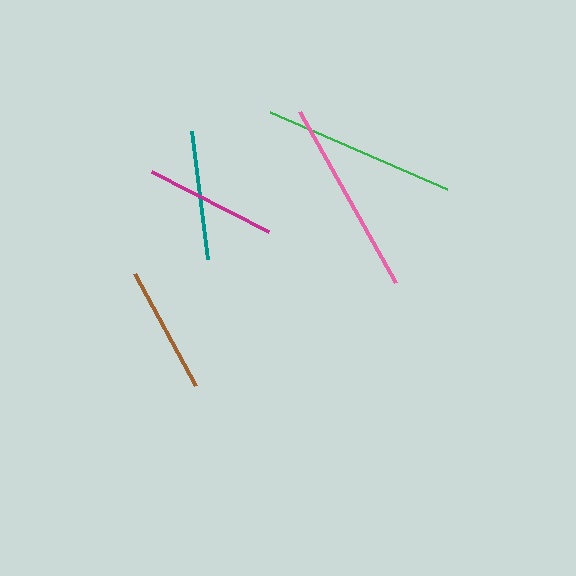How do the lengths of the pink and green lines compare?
The pink and green lines are approximately the same length.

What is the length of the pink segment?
The pink segment is approximately 196 pixels long.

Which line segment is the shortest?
The brown line is the shortest at approximately 127 pixels.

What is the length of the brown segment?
The brown segment is approximately 127 pixels long.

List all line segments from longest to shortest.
From longest to shortest: pink, green, magenta, teal, brown.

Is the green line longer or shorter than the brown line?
The green line is longer than the brown line.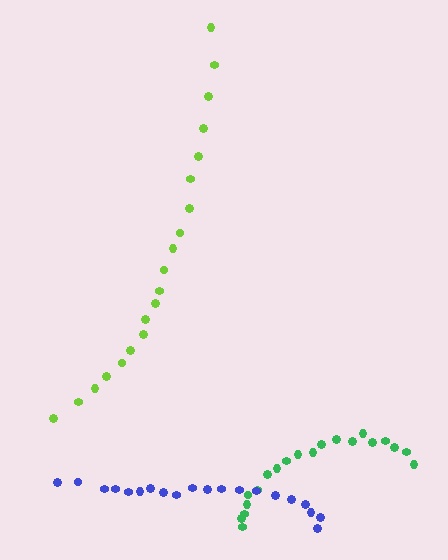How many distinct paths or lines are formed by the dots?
There are 3 distinct paths.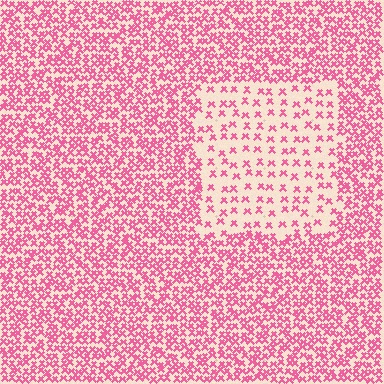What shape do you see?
I see a rectangle.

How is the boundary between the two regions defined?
The boundary is defined by a change in element density (approximately 2.6x ratio). All elements are the same color, size, and shape.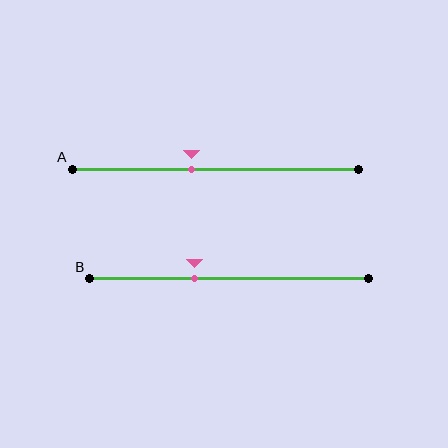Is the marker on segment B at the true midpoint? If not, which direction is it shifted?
No, the marker on segment B is shifted to the left by about 12% of the segment length.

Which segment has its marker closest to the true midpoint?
Segment A has its marker closest to the true midpoint.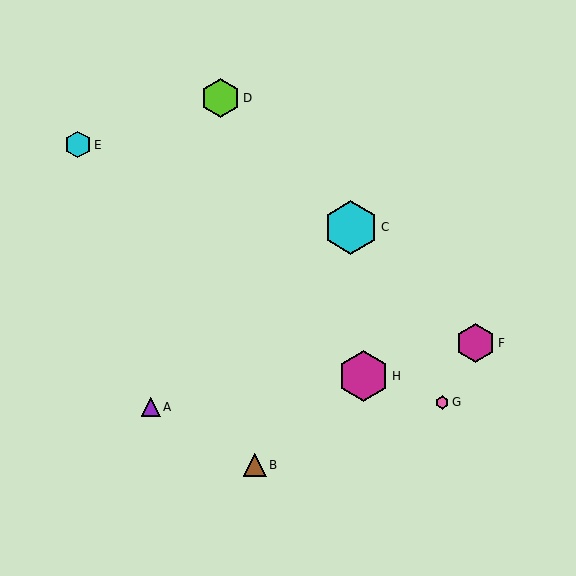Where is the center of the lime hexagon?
The center of the lime hexagon is at (221, 98).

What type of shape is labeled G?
Shape G is a pink hexagon.